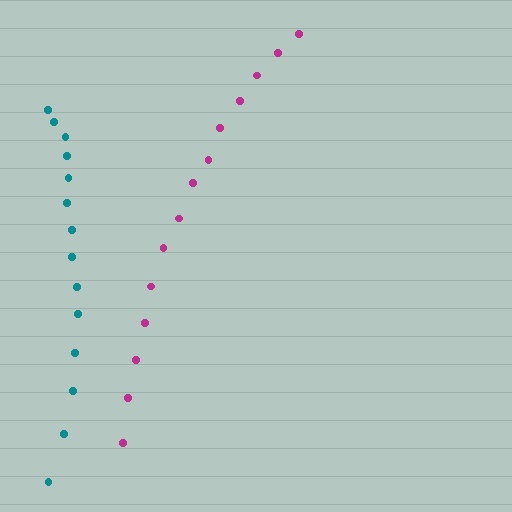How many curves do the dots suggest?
There are 2 distinct paths.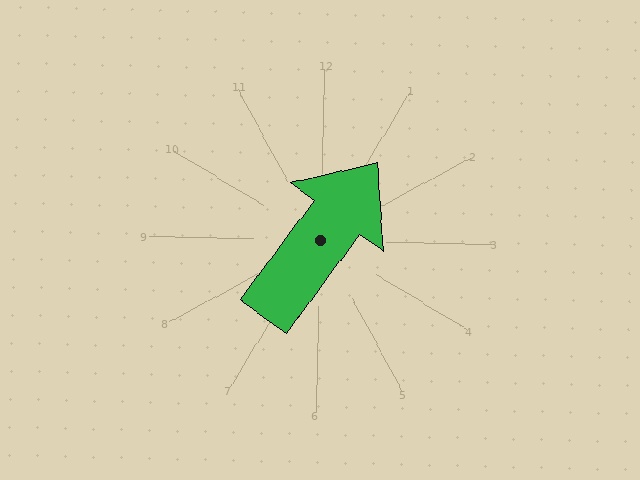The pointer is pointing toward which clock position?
Roughly 1 o'clock.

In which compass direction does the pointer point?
Northeast.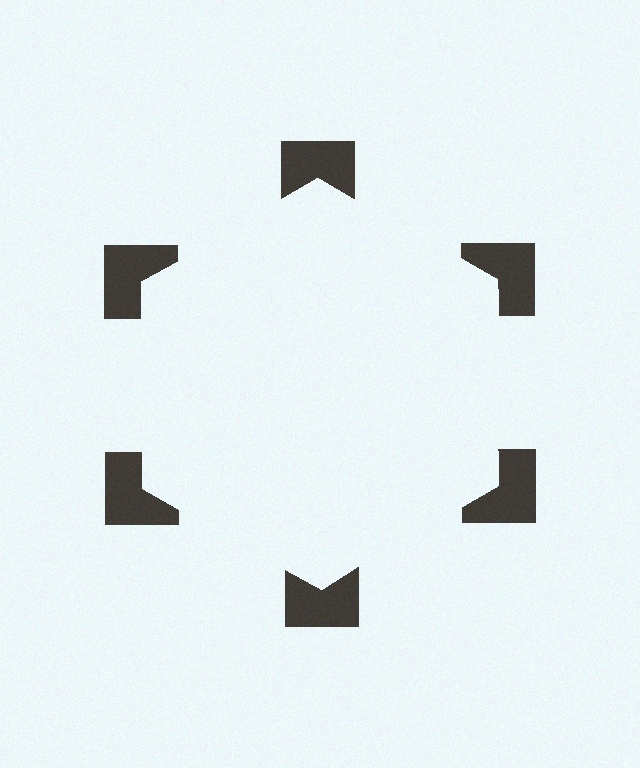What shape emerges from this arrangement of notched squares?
An illusory hexagon — its edges are inferred from the aligned wedge cuts in the notched squares, not physically drawn.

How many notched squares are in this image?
There are 6 — one at each vertex of the illusory hexagon.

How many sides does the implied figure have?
6 sides.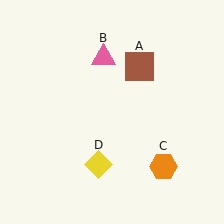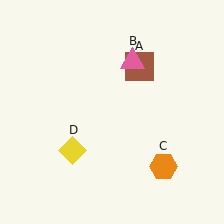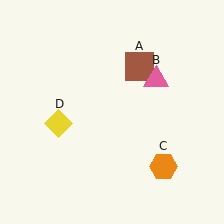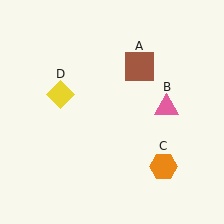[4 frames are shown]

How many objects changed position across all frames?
2 objects changed position: pink triangle (object B), yellow diamond (object D).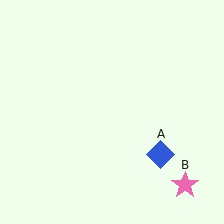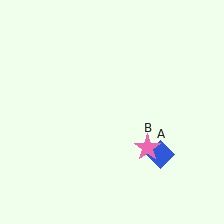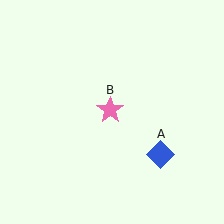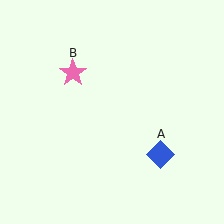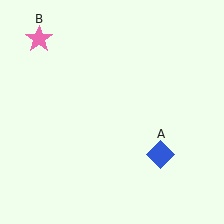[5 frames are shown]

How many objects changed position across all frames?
1 object changed position: pink star (object B).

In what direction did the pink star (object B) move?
The pink star (object B) moved up and to the left.